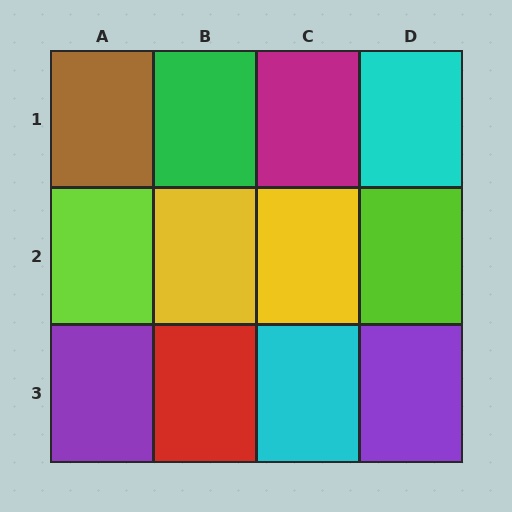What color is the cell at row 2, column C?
Yellow.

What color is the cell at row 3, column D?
Purple.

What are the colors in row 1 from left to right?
Brown, green, magenta, cyan.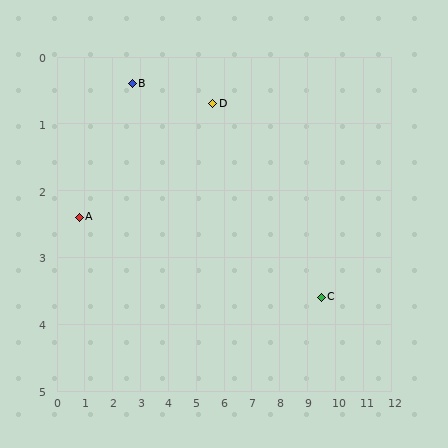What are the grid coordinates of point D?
Point D is at approximately (5.6, 0.7).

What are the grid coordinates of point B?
Point B is at approximately (2.7, 0.4).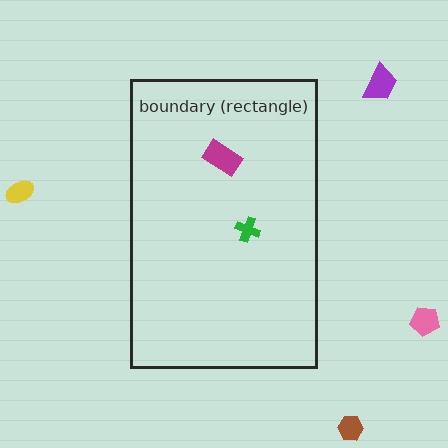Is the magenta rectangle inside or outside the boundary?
Inside.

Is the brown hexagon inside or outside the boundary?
Outside.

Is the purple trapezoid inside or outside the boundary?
Outside.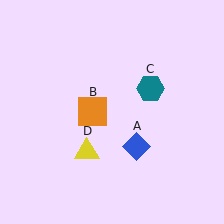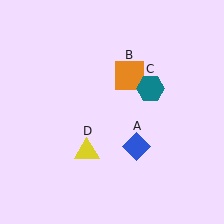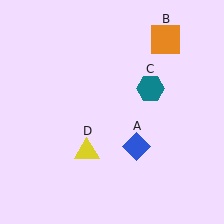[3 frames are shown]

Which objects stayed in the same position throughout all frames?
Blue diamond (object A) and teal hexagon (object C) and yellow triangle (object D) remained stationary.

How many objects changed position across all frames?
1 object changed position: orange square (object B).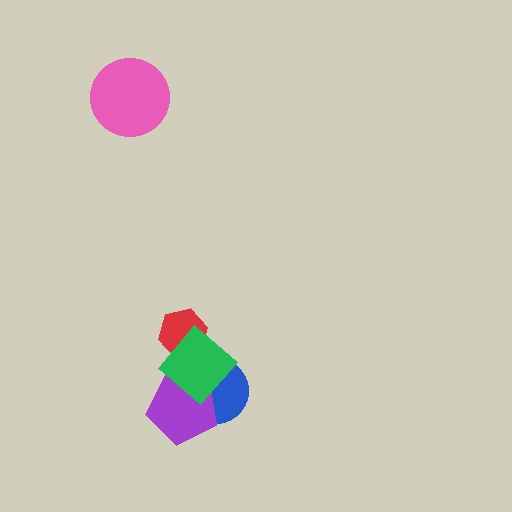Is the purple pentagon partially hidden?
Yes, it is partially covered by another shape.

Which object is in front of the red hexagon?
The green diamond is in front of the red hexagon.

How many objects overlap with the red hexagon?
1 object overlaps with the red hexagon.